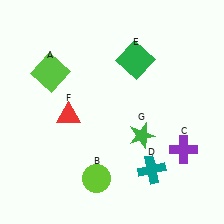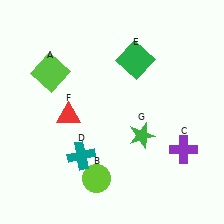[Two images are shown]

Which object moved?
The teal cross (D) moved left.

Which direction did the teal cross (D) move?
The teal cross (D) moved left.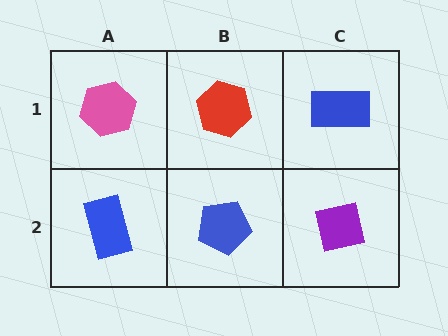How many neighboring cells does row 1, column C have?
2.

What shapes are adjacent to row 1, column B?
A blue pentagon (row 2, column B), a pink hexagon (row 1, column A), a blue rectangle (row 1, column C).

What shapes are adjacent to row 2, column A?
A pink hexagon (row 1, column A), a blue pentagon (row 2, column B).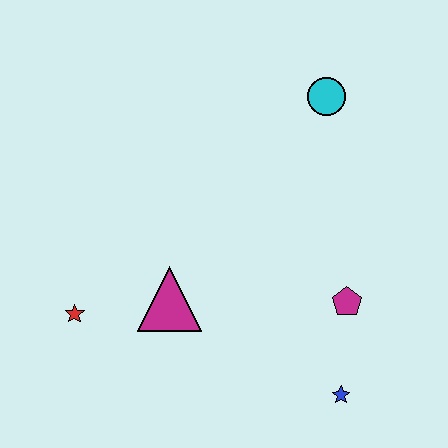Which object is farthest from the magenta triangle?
The cyan circle is farthest from the magenta triangle.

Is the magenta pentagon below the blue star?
No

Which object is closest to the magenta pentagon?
The blue star is closest to the magenta pentagon.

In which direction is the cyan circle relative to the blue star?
The cyan circle is above the blue star.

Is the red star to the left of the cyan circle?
Yes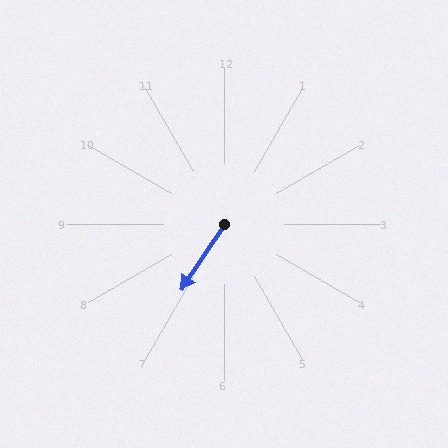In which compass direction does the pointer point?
Southwest.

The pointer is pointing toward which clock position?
Roughly 7 o'clock.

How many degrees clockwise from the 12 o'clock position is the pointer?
Approximately 213 degrees.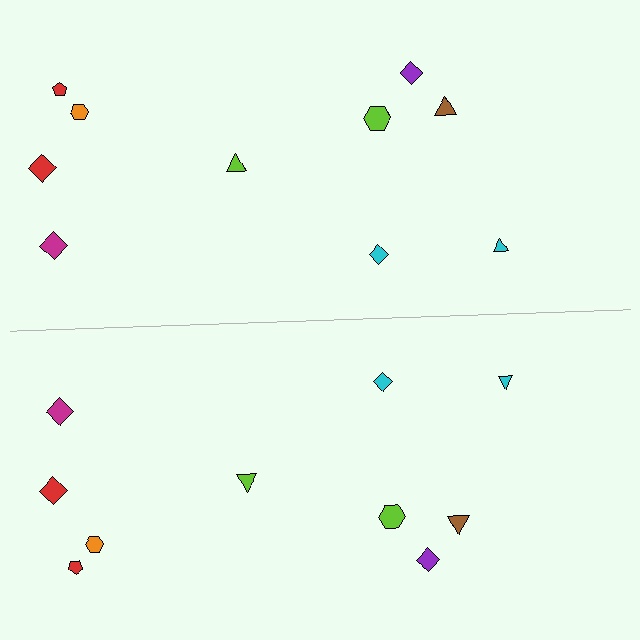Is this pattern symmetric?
Yes, this pattern has bilateral (reflection) symmetry.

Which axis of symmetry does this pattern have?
The pattern has a horizontal axis of symmetry running through the center of the image.